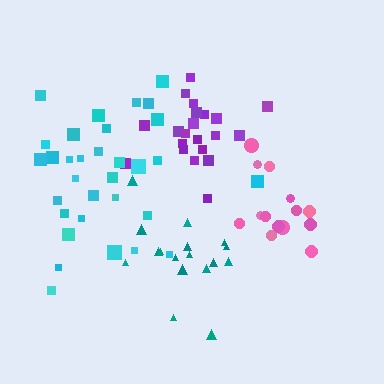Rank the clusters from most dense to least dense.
purple, teal, pink, cyan.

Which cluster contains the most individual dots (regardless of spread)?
Cyan (32).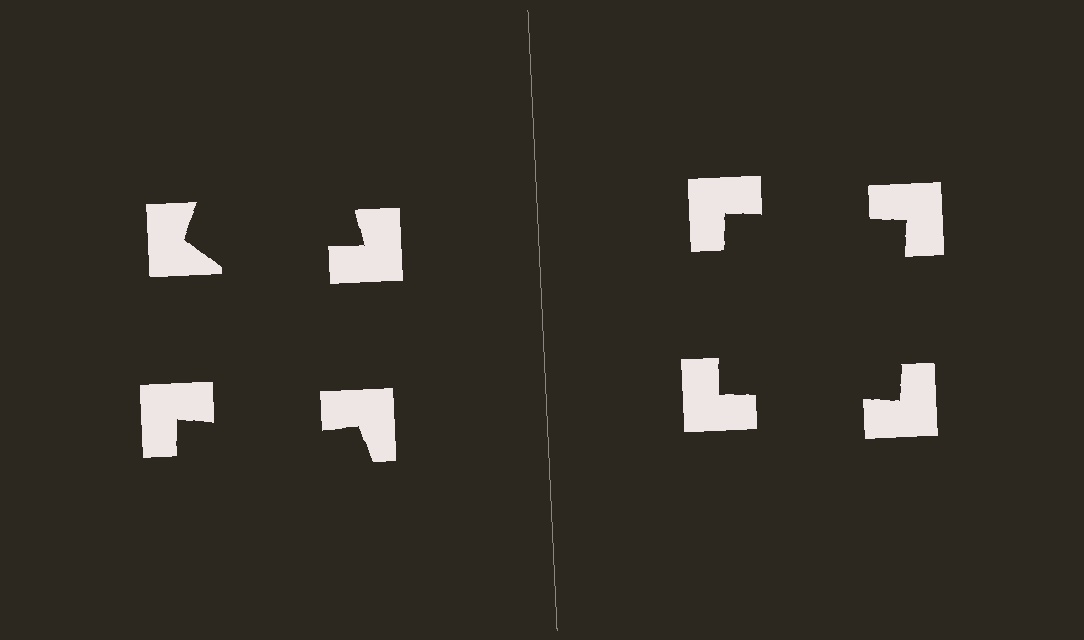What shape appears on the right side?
An illusory square.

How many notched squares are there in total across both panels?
8 — 4 on each side.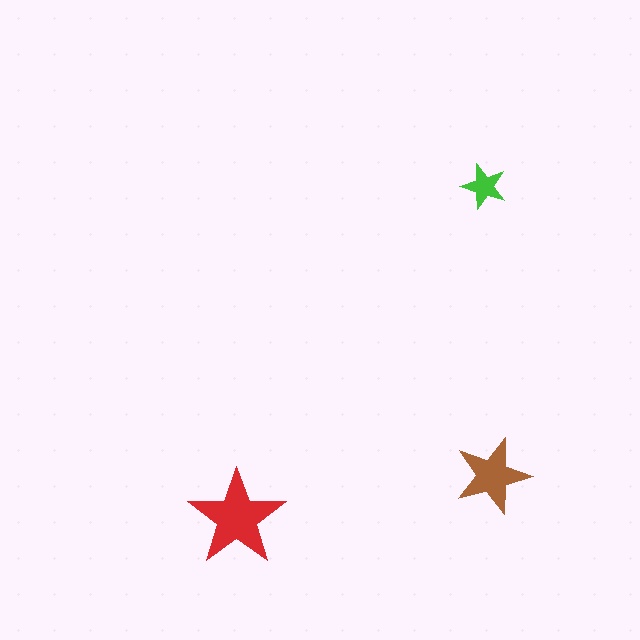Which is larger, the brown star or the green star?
The brown one.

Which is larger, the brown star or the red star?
The red one.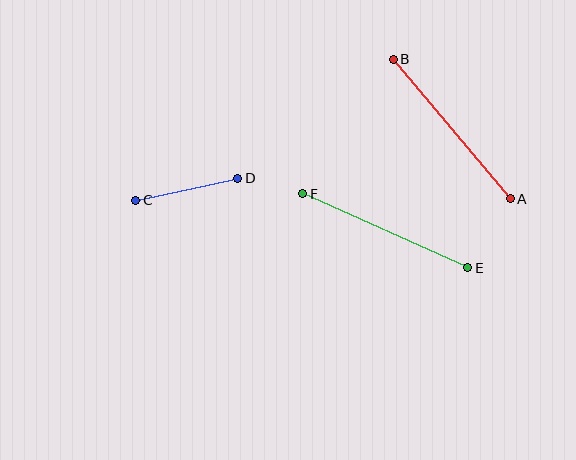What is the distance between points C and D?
The distance is approximately 104 pixels.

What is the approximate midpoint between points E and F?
The midpoint is at approximately (385, 231) pixels.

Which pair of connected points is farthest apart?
Points A and B are farthest apart.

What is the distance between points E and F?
The distance is approximately 181 pixels.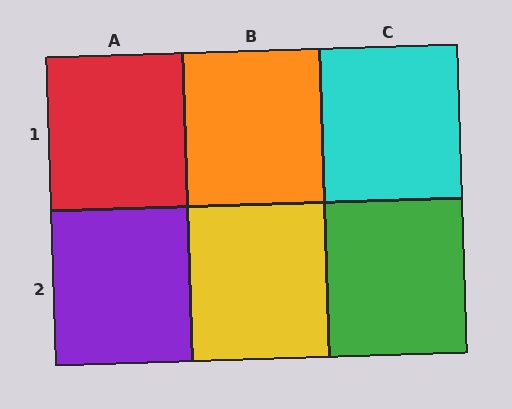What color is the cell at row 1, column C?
Cyan.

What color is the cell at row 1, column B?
Orange.